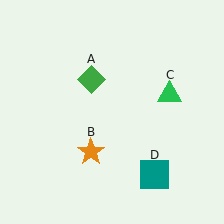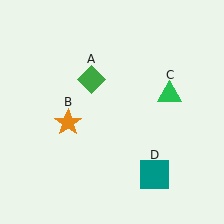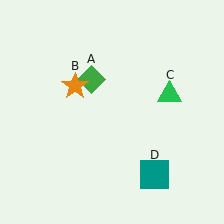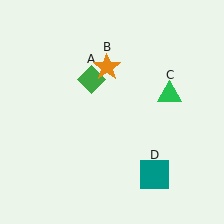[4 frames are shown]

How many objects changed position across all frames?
1 object changed position: orange star (object B).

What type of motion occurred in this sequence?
The orange star (object B) rotated clockwise around the center of the scene.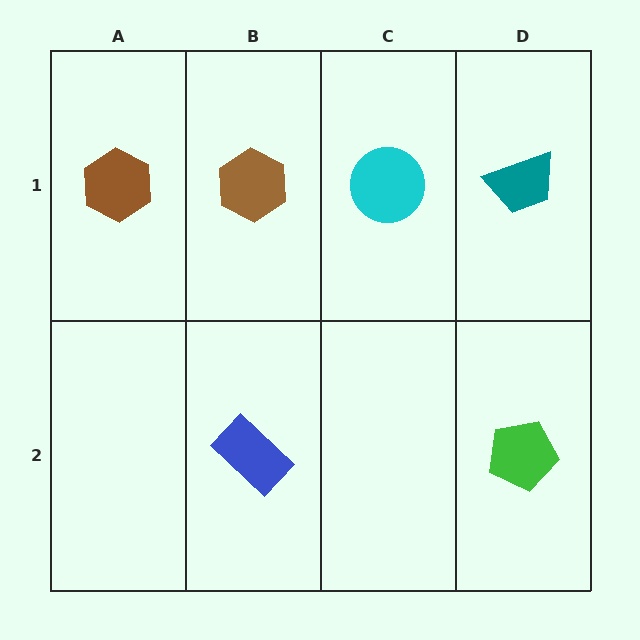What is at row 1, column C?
A cyan circle.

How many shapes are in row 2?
2 shapes.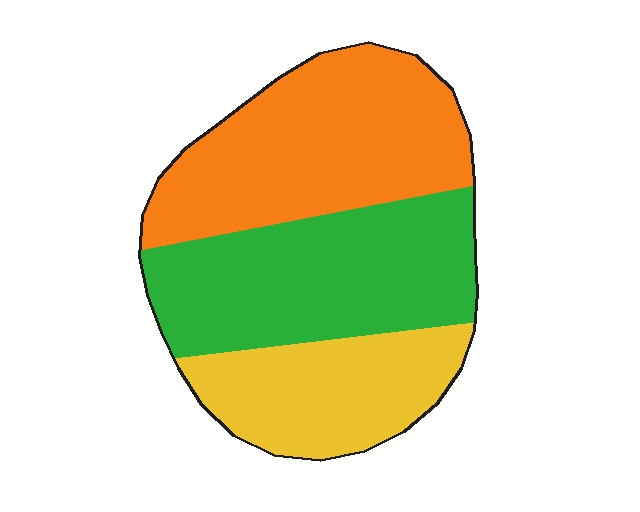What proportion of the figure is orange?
Orange takes up between a third and a half of the figure.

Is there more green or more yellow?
Green.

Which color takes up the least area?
Yellow, at roughly 25%.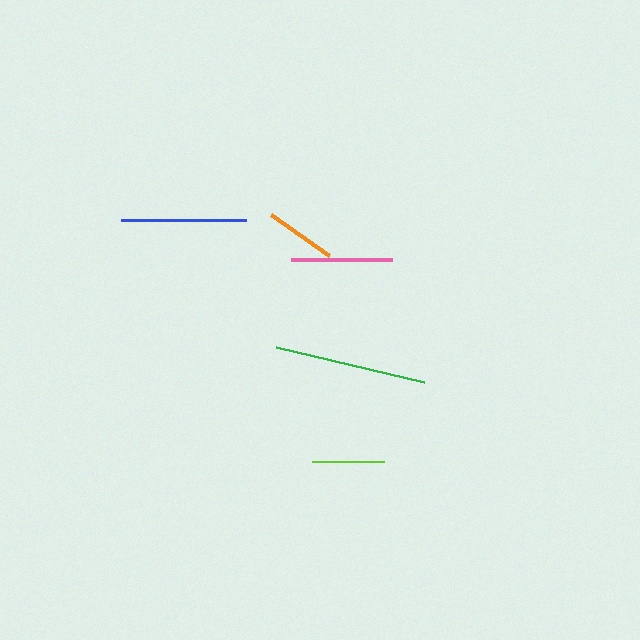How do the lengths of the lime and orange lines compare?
The lime and orange lines are approximately the same length.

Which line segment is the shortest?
The orange line is the shortest at approximately 71 pixels.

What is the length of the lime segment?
The lime segment is approximately 72 pixels long.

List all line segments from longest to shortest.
From longest to shortest: green, blue, pink, lime, orange.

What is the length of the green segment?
The green segment is approximately 152 pixels long.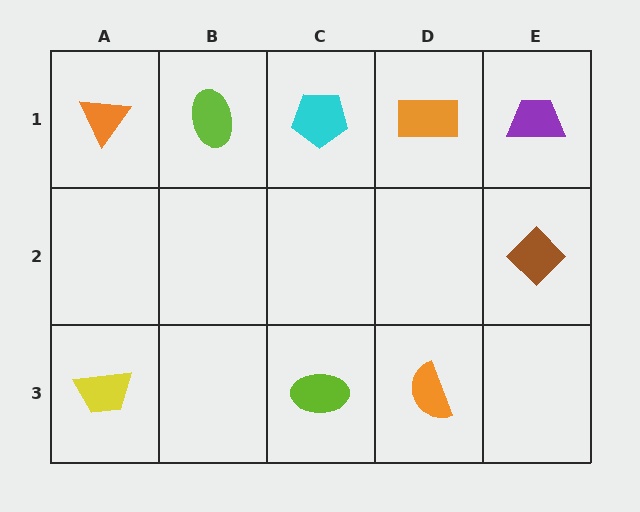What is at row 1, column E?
A purple trapezoid.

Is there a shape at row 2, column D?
No, that cell is empty.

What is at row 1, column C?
A cyan pentagon.